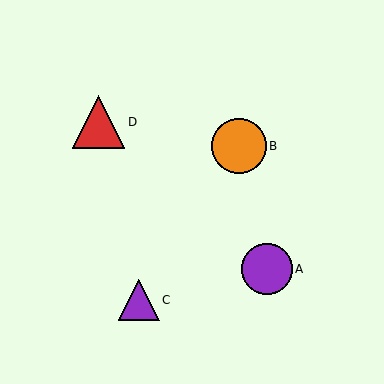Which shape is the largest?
The orange circle (labeled B) is the largest.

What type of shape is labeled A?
Shape A is a purple circle.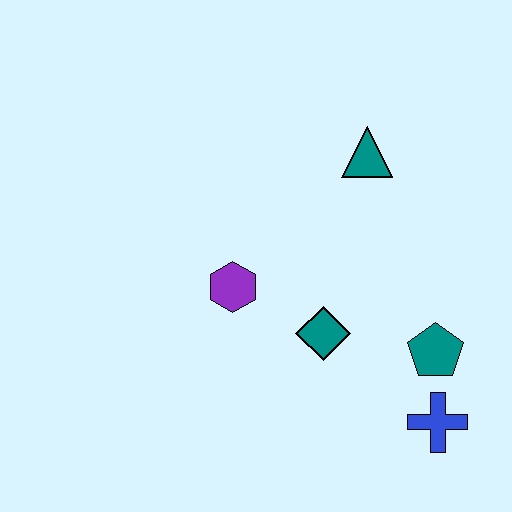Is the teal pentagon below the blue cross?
No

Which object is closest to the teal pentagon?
The blue cross is closest to the teal pentagon.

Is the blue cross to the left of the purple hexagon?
No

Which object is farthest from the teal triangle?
The blue cross is farthest from the teal triangle.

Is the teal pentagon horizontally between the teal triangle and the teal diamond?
No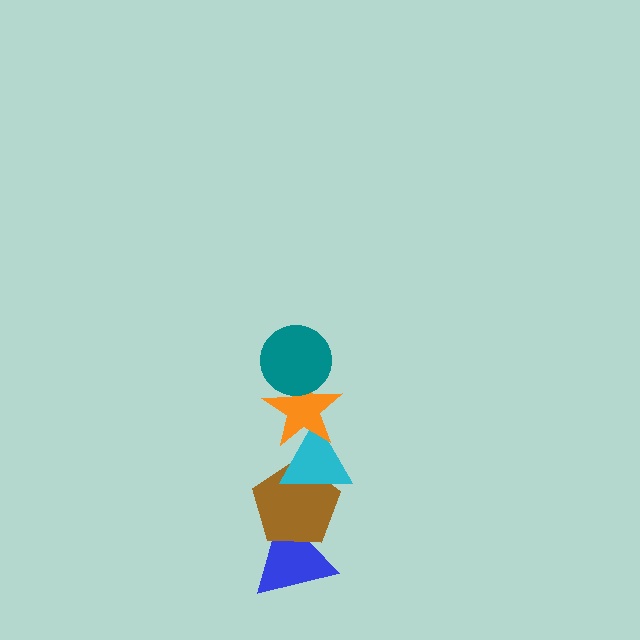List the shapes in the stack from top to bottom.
From top to bottom: the teal circle, the orange star, the cyan triangle, the brown pentagon, the blue triangle.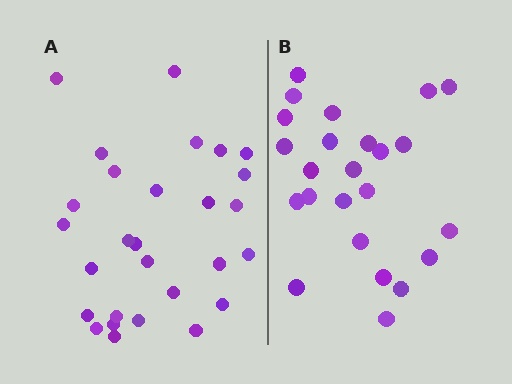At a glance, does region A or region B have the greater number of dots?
Region A (the left region) has more dots.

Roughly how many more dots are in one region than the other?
Region A has about 4 more dots than region B.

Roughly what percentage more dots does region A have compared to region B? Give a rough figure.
About 15% more.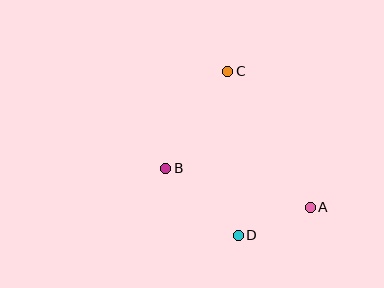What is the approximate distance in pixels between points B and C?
The distance between B and C is approximately 115 pixels.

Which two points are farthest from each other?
Points C and D are farthest from each other.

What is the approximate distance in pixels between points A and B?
The distance between A and B is approximately 150 pixels.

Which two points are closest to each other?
Points A and D are closest to each other.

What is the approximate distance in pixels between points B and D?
The distance between B and D is approximately 99 pixels.